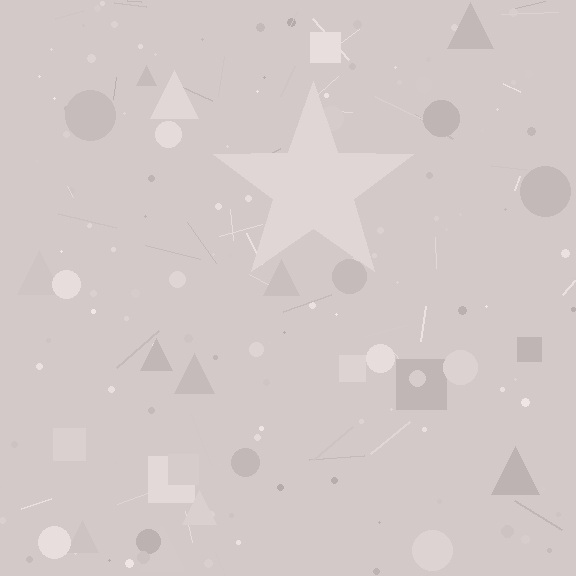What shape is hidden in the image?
A star is hidden in the image.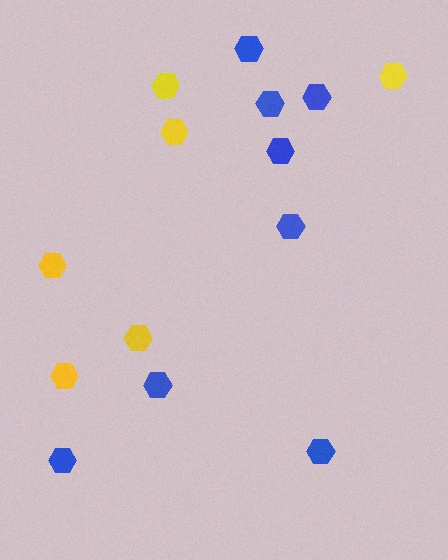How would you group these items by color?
There are 2 groups: one group of blue hexagons (8) and one group of yellow hexagons (6).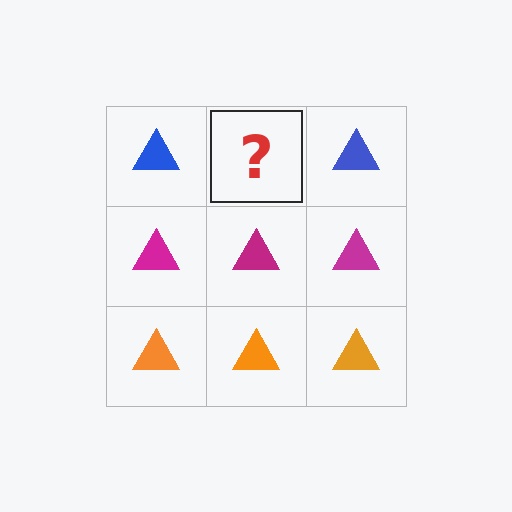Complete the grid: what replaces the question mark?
The question mark should be replaced with a blue triangle.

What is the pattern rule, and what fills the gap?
The rule is that each row has a consistent color. The gap should be filled with a blue triangle.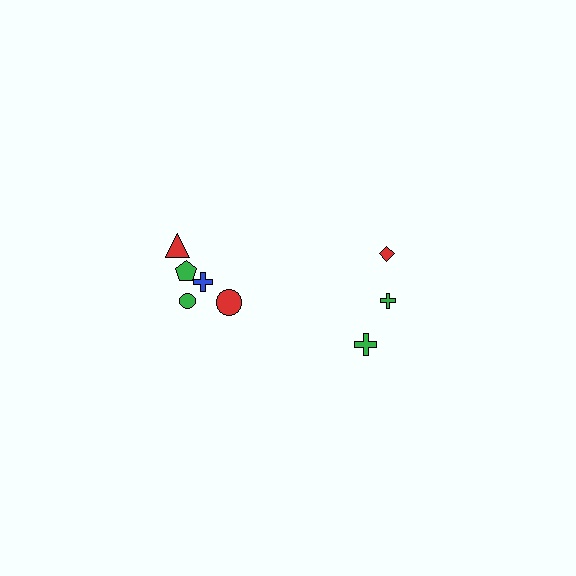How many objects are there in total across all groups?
There are 8 objects.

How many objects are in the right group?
There are 3 objects.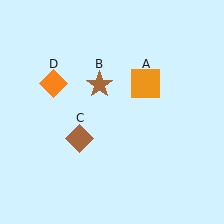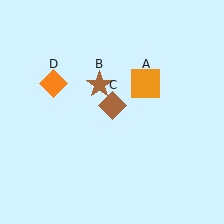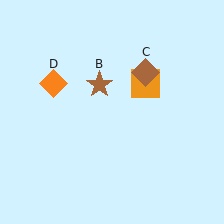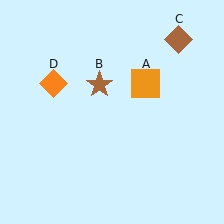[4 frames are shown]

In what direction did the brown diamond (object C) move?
The brown diamond (object C) moved up and to the right.